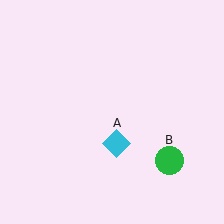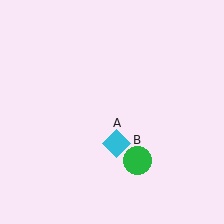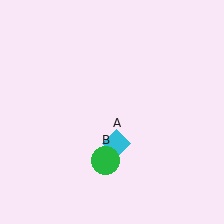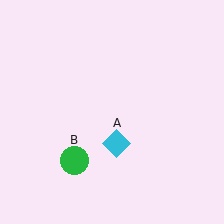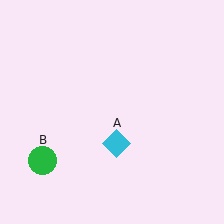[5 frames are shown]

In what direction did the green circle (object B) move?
The green circle (object B) moved left.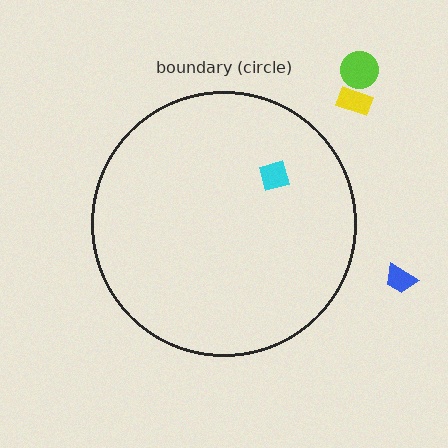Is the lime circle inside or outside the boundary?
Outside.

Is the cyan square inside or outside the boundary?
Inside.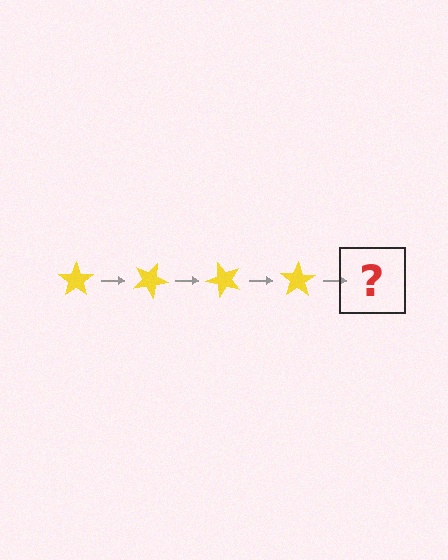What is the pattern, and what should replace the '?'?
The pattern is that the star rotates 25 degrees each step. The '?' should be a yellow star rotated 100 degrees.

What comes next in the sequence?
The next element should be a yellow star rotated 100 degrees.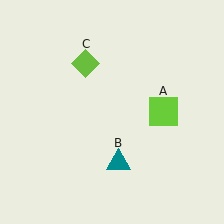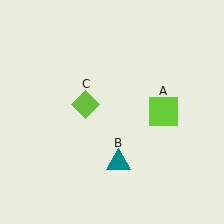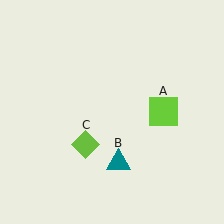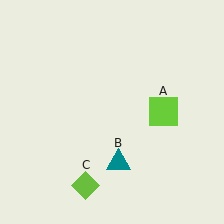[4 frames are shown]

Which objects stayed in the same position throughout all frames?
Lime square (object A) and teal triangle (object B) remained stationary.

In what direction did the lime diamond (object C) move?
The lime diamond (object C) moved down.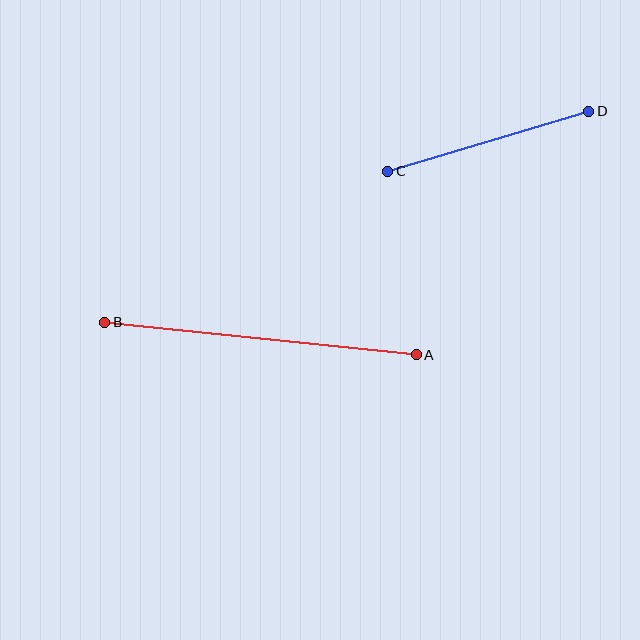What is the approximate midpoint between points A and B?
The midpoint is at approximately (260, 339) pixels.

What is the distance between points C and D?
The distance is approximately 210 pixels.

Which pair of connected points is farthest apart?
Points A and B are farthest apart.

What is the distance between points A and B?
The distance is approximately 313 pixels.